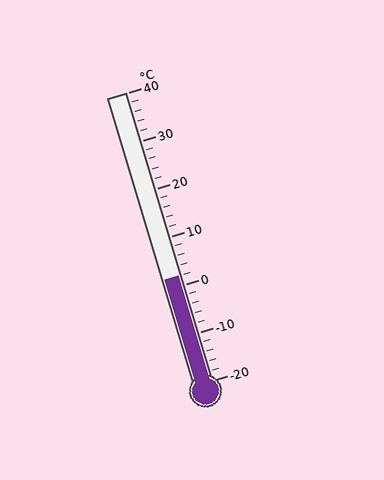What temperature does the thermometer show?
The thermometer shows approximately 2°C.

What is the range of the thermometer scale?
The thermometer scale ranges from -20°C to 40°C.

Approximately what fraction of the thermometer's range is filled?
The thermometer is filled to approximately 35% of its range.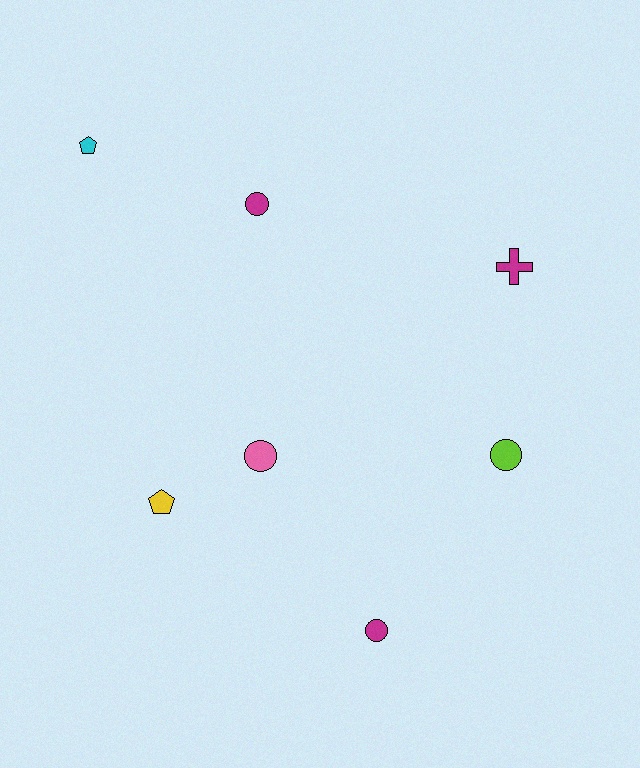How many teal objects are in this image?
There are no teal objects.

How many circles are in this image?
There are 4 circles.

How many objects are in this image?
There are 7 objects.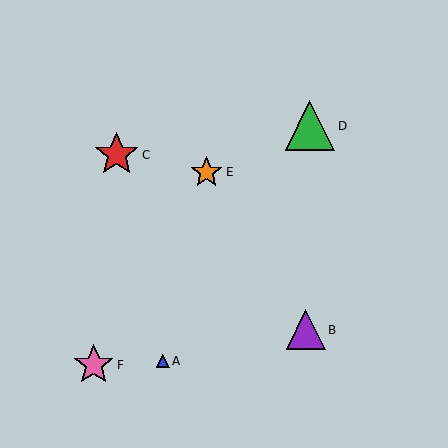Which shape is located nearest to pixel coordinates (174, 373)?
The blue triangle (labeled A) at (163, 361) is nearest to that location.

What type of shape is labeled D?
Shape D is a green triangle.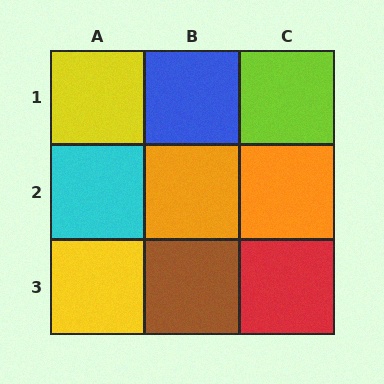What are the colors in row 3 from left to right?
Yellow, brown, red.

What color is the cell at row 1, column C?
Lime.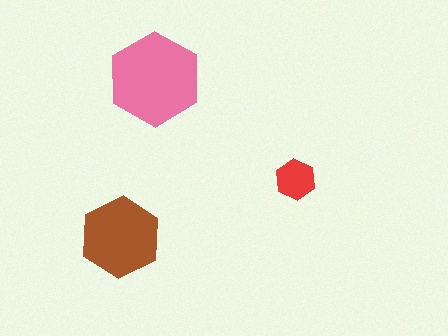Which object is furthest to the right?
The red hexagon is rightmost.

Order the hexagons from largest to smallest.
the pink one, the brown one, the red one.